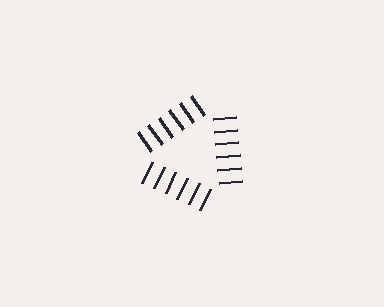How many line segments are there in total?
18 — 6 along each of the 3 edges.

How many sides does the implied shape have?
3 sides — the line-ends trace a triangle.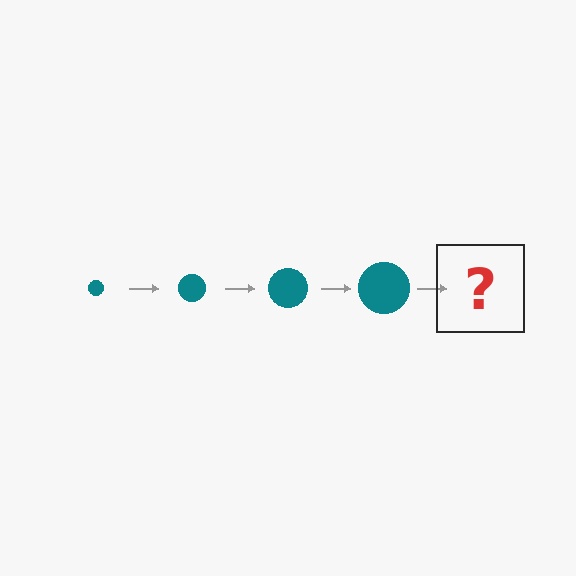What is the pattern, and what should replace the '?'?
The pattern is that the circle gets progressively larger each step. The '?' should be a teal circle, larger than the previous one.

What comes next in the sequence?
The next element should be a teal circle, larger than the previous one.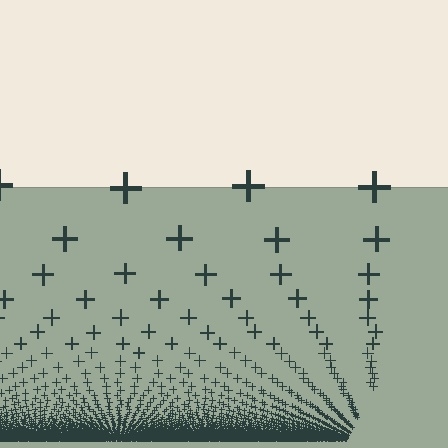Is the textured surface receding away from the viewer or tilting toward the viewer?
The surface appears to tilt toward the viewer. Texture elements get larger and sparser toward the top.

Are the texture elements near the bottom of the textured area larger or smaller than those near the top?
Smaller. The gradient is inverted — elements near the bottom are smaller and denser.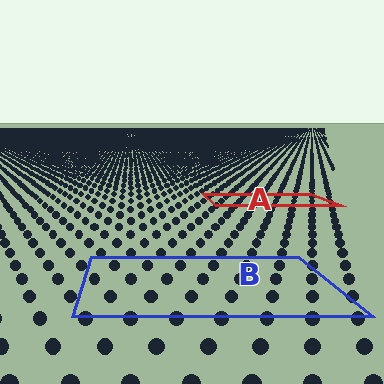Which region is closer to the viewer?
Region B is closer. The texture elements there are larger and more spread out.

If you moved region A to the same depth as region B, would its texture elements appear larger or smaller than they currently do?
They would appear larger. At a closer depth, the same texture elements are projected at a bigger on-screen size.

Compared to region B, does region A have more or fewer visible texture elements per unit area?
Region A has more texture elements per unit area — they are packed more densely because it is farther away.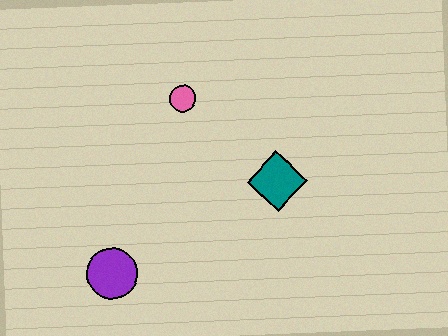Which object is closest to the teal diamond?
The pink circle is closest to the teal diamond.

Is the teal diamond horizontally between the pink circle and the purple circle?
No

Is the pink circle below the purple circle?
No